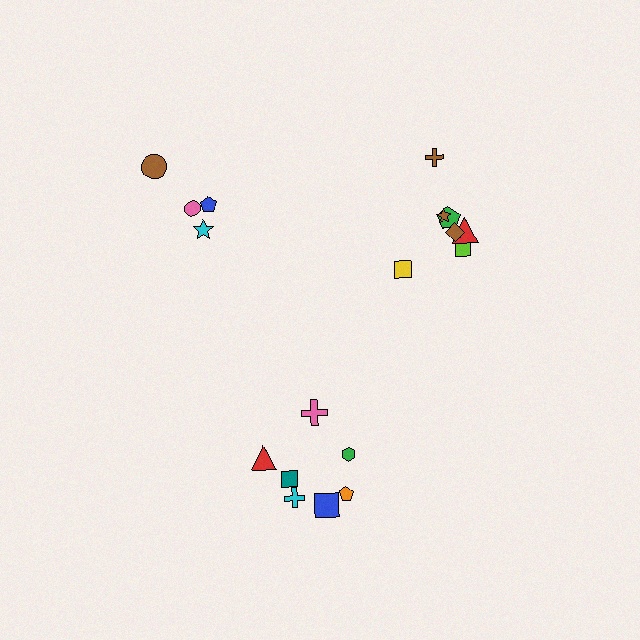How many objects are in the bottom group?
There are 7 objects.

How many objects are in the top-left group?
There are 4 objects.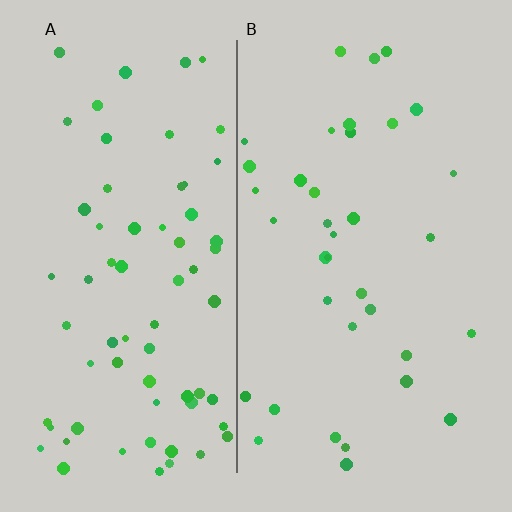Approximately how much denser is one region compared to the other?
Approximately 1.9× — region A over region B.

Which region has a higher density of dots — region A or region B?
A (the left).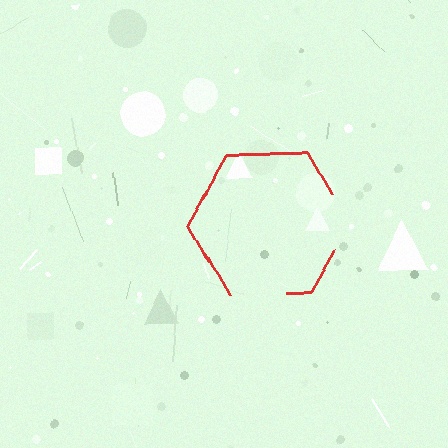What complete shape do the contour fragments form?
The contour fragments form a hexagon.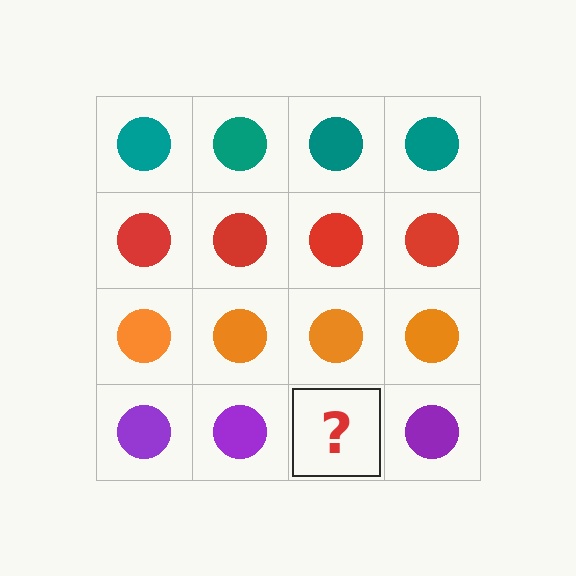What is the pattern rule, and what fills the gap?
The rule is that each row has a consistent color. The gap should be filled with a purple circle.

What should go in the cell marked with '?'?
The missing cell should contain a purple circle.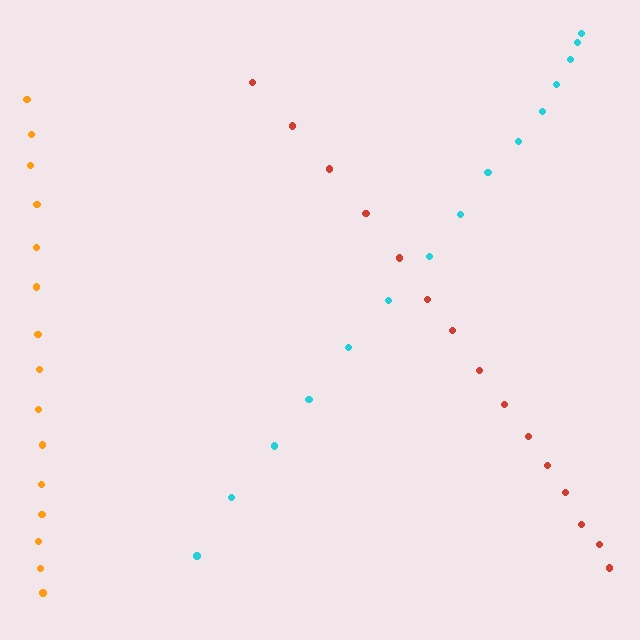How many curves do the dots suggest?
There are 3 distinct paths.